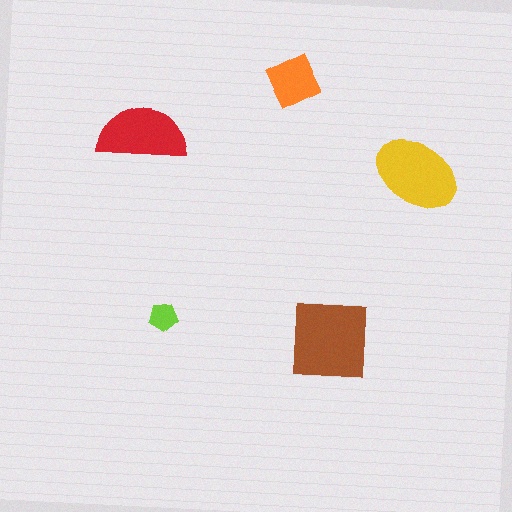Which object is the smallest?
The lime pentagon.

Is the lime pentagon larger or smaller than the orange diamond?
Smaller.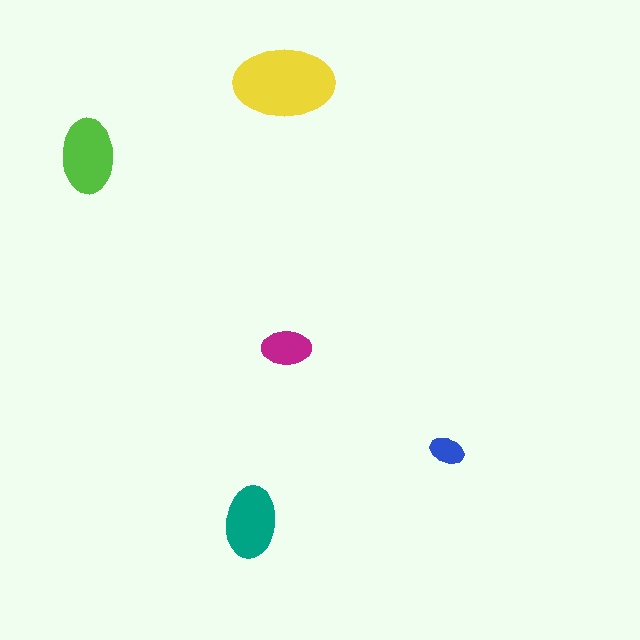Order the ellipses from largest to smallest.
the yellow one, the lime one, the teal one, the magenta one, the blue one.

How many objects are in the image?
There are 5 objects in the image.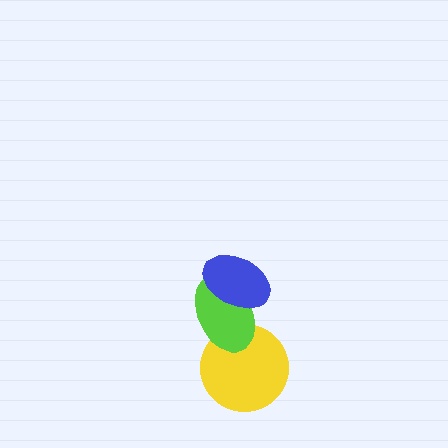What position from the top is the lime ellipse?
The lime ellipse is 2nd from the top.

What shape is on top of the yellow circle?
The lime ellipse is on top of the yellow circle.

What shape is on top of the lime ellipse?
The blue ellipse is on top of the lime ellipse.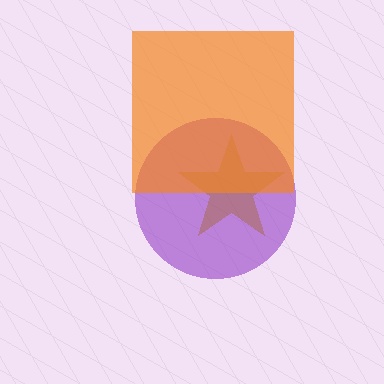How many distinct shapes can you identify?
There are 3 distinct shapes: a purple circle, a brown star, an orange square.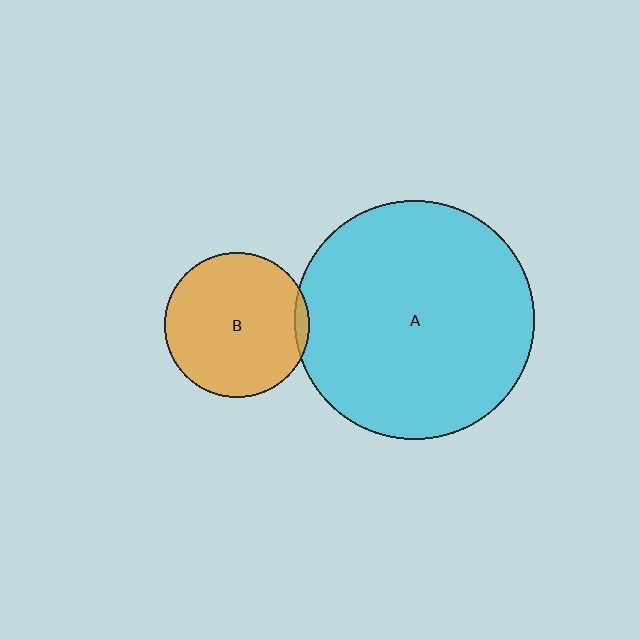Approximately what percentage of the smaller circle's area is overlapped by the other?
Approximately 5%.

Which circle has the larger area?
Circle A (cyan).